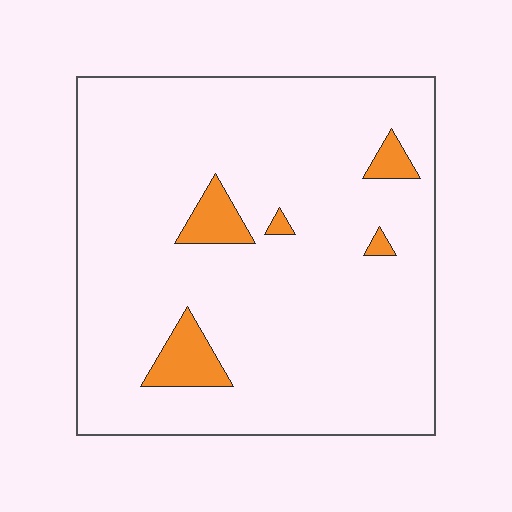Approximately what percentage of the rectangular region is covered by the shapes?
Approximately 5%.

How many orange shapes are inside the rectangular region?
5.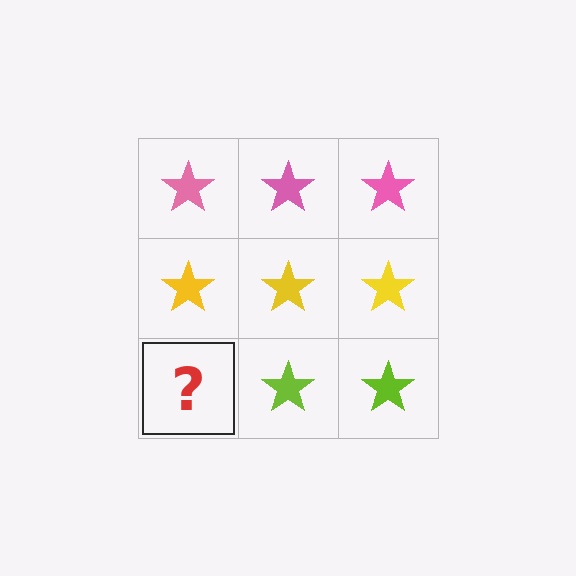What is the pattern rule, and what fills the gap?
The rule is that each row has a consistent color. The gap should be filled with a lime star.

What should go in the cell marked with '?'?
The missing cell should contain a lime star.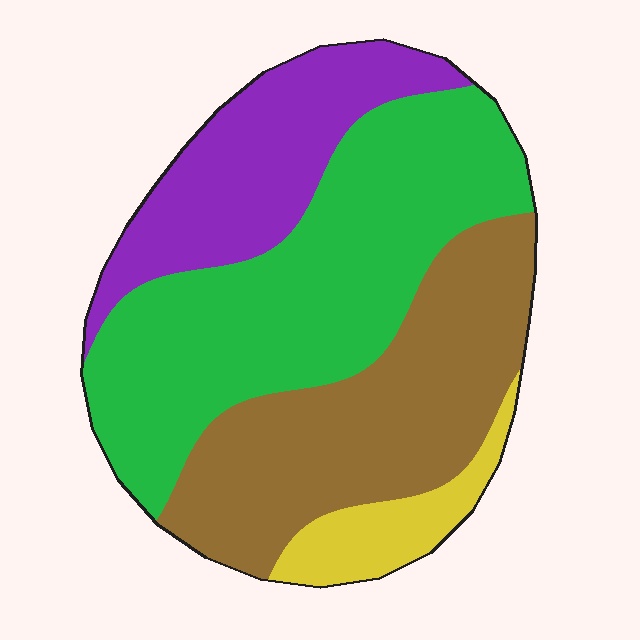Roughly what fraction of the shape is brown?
Brown takes up about one third (1/3) of the shape.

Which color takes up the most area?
Green, at roughly 40%.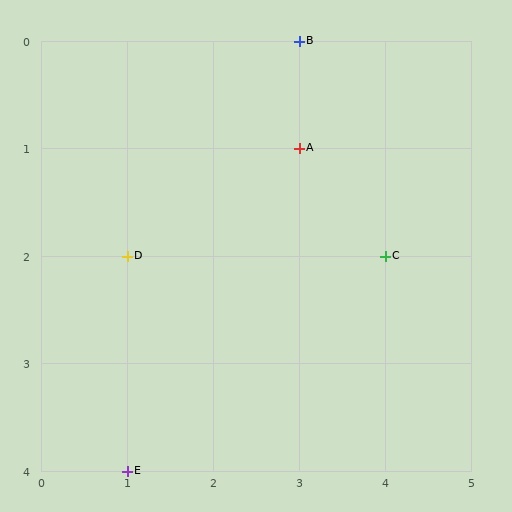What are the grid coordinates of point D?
Point D is at grid coordinates (1, 2).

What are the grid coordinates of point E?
Point E is at grid coordinates (1, 4).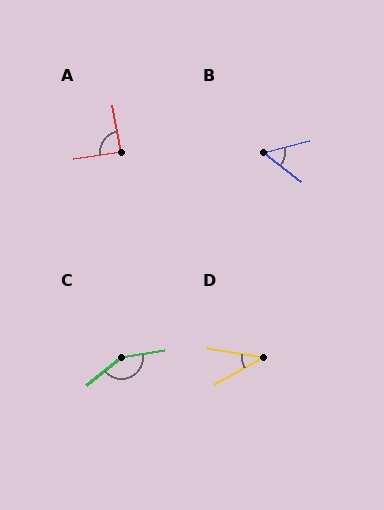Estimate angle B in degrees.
Approximately 52 degrees.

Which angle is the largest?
C, at approximately 150 degrees.